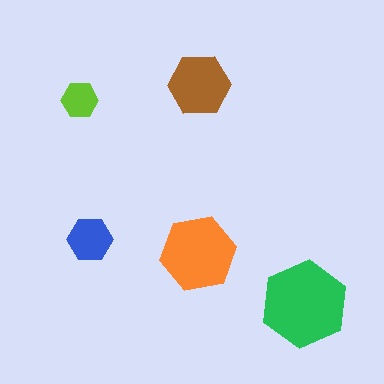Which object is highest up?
The brown hexagon is topmost.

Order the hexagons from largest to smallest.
the green one, the orange one, the brown one, the blue one, the lime one.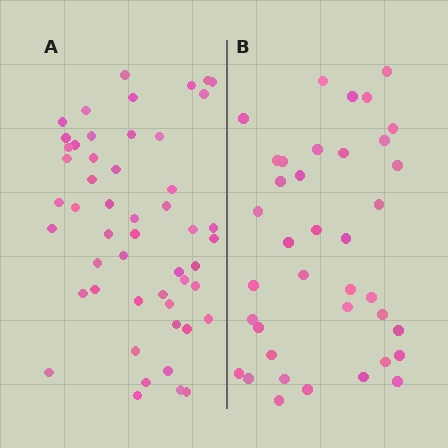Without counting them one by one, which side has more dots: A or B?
Region A (the left region) has more dots.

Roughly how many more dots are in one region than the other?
Region A has approximately 15 more dots than region B.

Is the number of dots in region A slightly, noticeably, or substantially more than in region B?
Region A has noticeably more, but not dramatically so. The ratio is roughly 1.3 to 1.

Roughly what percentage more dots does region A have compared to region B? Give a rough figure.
About 35% more.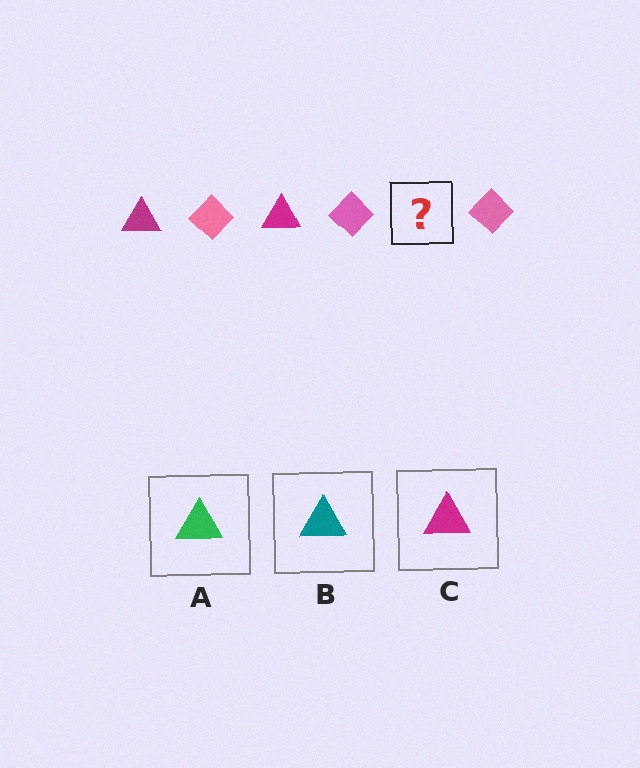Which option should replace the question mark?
Option C.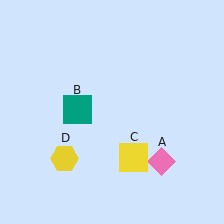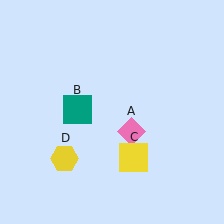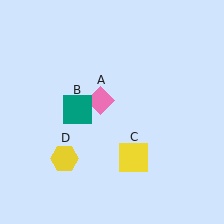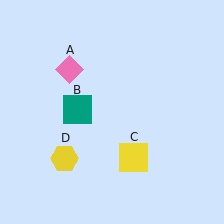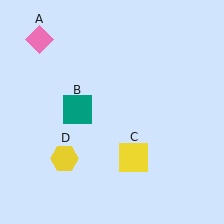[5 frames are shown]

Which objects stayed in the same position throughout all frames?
Teal square (object B) and yellow square (object C) and yellow hexagon (object D) remained stationary.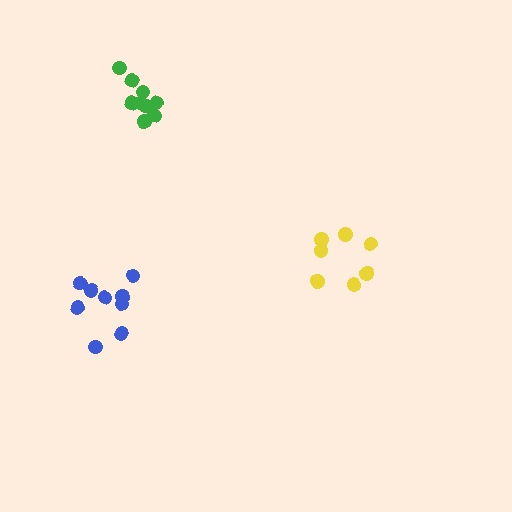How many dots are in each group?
Group 1: 7 dots, Group 2: 9 dots, Group 3: 9 dots (25 total).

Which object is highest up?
The green cluster is topmost.